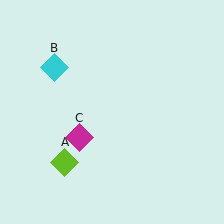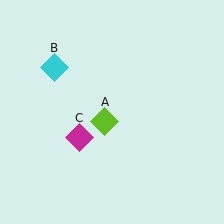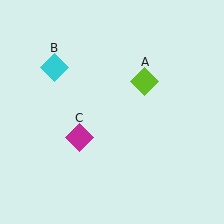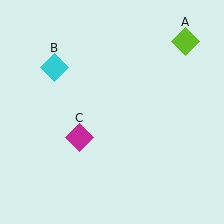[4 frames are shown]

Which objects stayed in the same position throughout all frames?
Cyan diamond (object B) and magenta diamond (object C) remained stationary.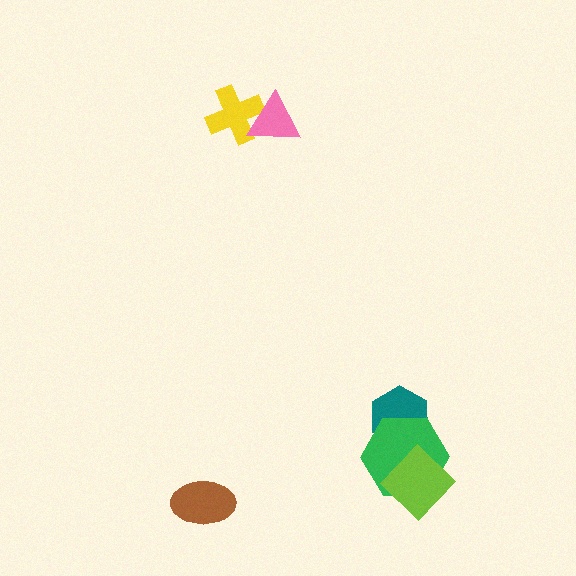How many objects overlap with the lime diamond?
1 object overlaps with the lime diamond.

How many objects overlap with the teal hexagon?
1 object overlaps with the teal hexagon.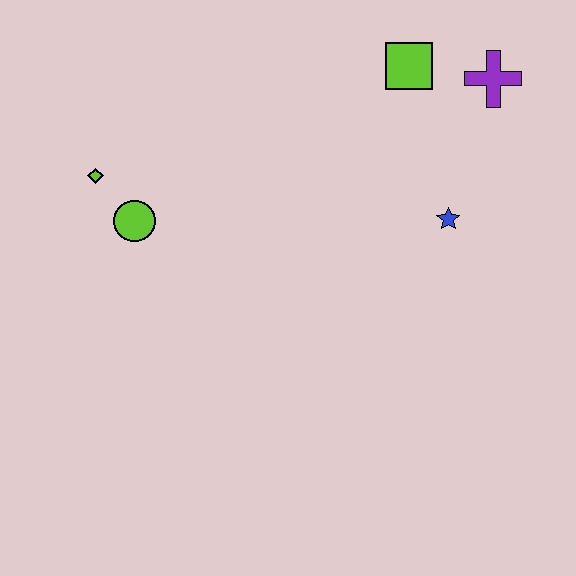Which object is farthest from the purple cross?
The lime diamond is farthest from the purple cross.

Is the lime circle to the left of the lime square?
Yes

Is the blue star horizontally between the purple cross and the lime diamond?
Yes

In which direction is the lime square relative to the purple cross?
The lime square is to the left of the purple cross.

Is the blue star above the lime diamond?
No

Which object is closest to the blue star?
The purple cross is closest to the blue star.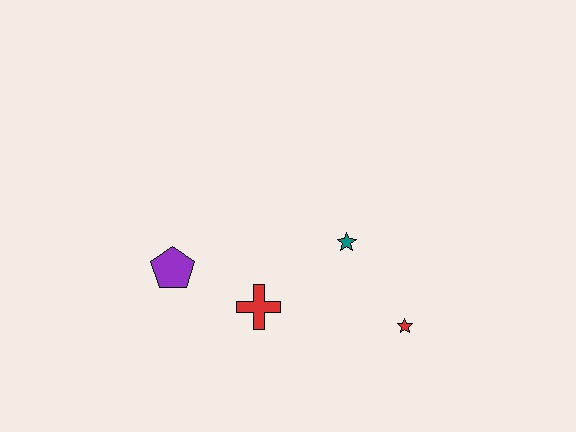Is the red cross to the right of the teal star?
No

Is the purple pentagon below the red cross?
No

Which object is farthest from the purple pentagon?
The red star is farthest from the purple pentagon.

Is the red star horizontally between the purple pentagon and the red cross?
No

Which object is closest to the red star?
The teal star is closest to the red star.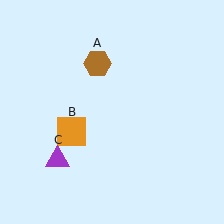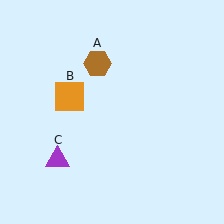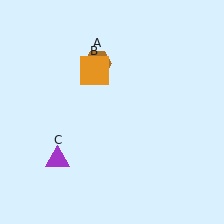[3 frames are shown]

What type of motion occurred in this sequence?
The orange square (object B) rotated clockwise around the center of the scene.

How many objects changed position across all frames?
1 object changed position: orange square (object B).